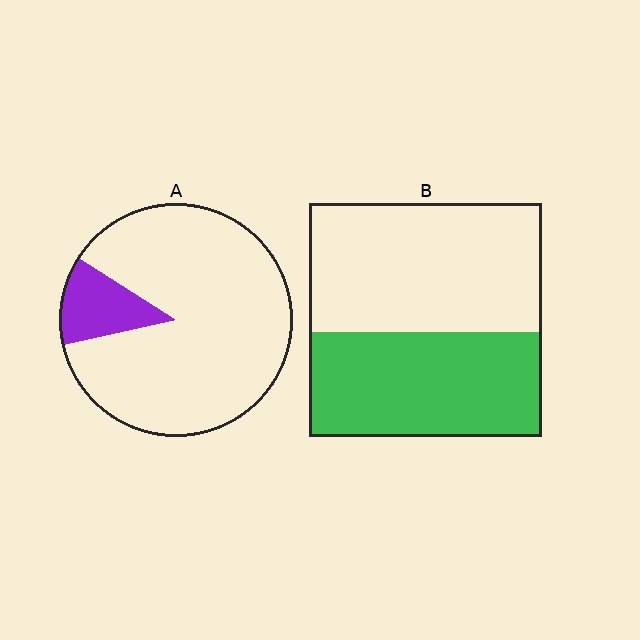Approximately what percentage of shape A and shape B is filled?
A is approximately 15% and B is approximately 45%.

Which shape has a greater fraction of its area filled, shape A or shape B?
Shape B.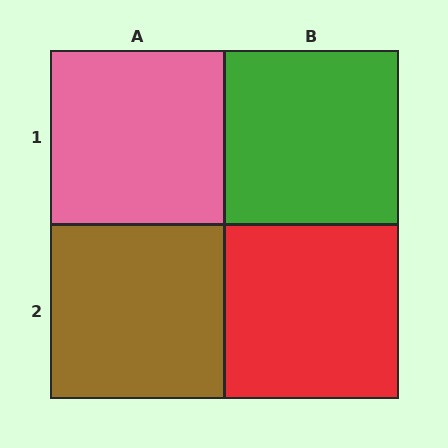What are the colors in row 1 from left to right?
Pink, green.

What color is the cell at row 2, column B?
Red.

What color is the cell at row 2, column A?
Brown.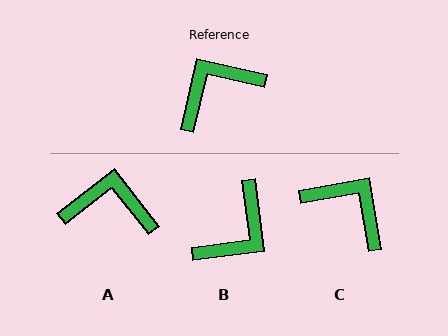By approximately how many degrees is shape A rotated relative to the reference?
Approximately 39 degrees clockwise.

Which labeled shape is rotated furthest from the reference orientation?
B, about 159 degrees away.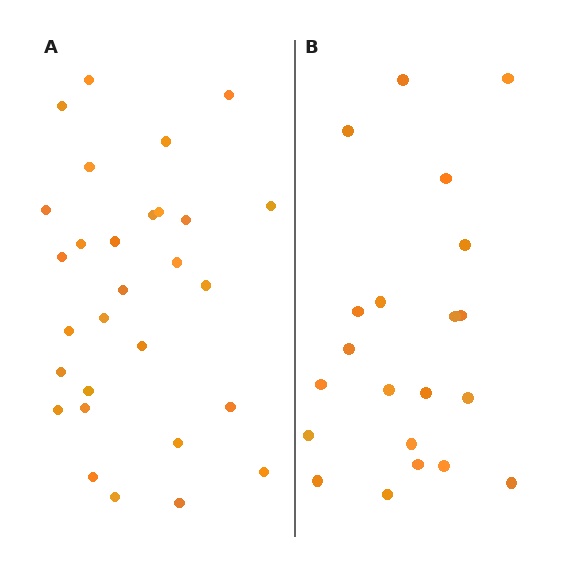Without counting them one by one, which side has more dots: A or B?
Region A (the left region) has more dots.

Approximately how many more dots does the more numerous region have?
Region A has roughly 8 or so more dots than region B.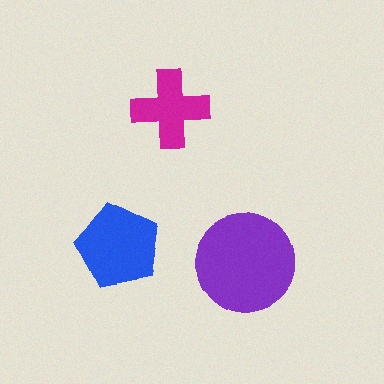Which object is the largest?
The purple circle.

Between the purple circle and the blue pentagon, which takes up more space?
The purple circle.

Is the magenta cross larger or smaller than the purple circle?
Smaller.